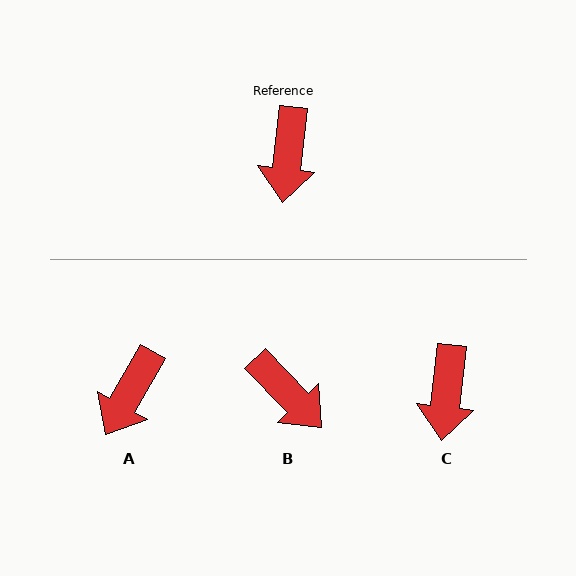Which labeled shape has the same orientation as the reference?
C.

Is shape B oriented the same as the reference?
No, it is off by about 50 degrees.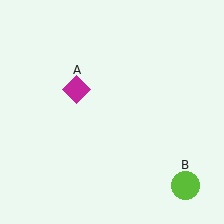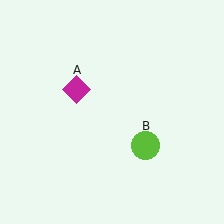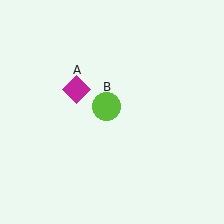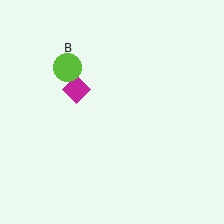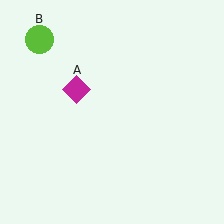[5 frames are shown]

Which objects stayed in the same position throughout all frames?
Magenta diamond (object A) remained stationary.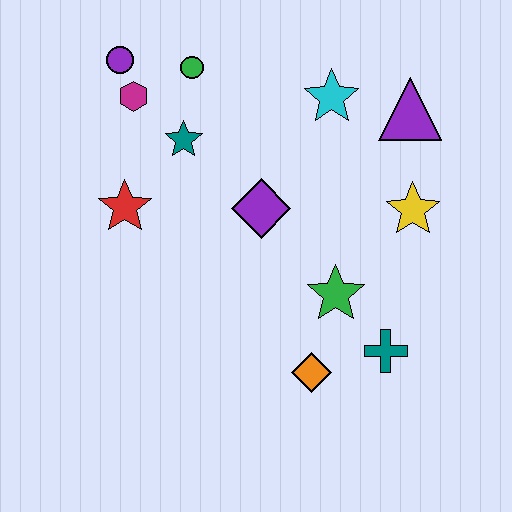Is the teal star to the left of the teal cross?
Yes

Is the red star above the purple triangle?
No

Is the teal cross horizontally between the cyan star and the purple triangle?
Yes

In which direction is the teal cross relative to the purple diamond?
The teal cross is below the purple diamond.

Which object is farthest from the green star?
The purple circle is farthest from the green star.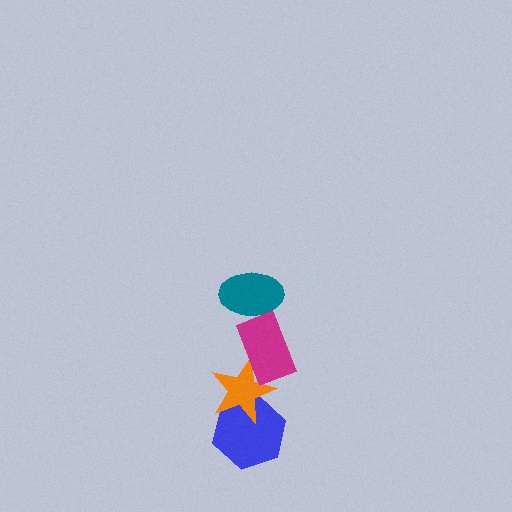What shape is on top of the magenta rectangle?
The teal ellipse is on top of the magenta rectangle.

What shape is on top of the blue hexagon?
The orange star is on top of the blue hexagon.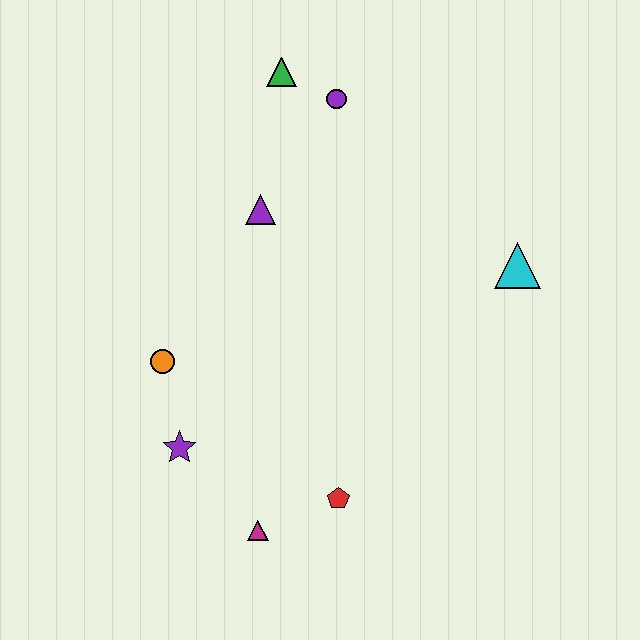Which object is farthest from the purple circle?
The magenta triangle is farthest from the purple circle.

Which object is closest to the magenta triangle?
The red pentagon is closest to the magenta triangle.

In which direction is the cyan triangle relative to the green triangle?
The cyan triangle is to the right of the green triangle.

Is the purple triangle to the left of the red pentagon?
Yes